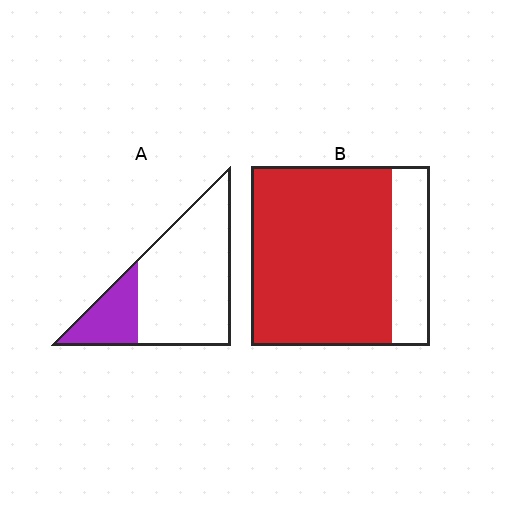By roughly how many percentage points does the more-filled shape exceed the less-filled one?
By roughly 55 percentage points (B over A).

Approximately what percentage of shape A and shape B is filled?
A is approximately 25% and B is approximately 80%.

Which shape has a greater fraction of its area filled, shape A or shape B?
Shape B.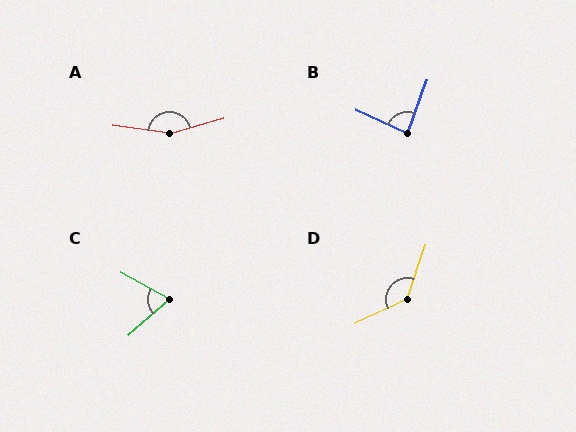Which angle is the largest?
A, at approximately 156 degrees.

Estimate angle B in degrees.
Approximately 85 degrees.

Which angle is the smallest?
C, at approximately 70 degrees.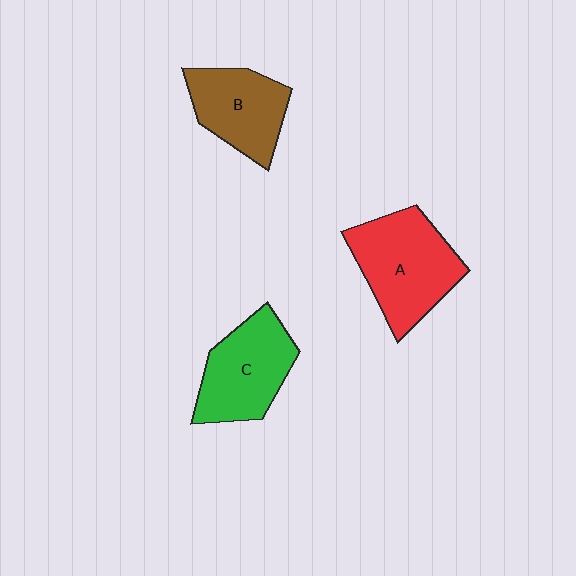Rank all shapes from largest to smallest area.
From largest to smallest: A (red), C (green), B (brown).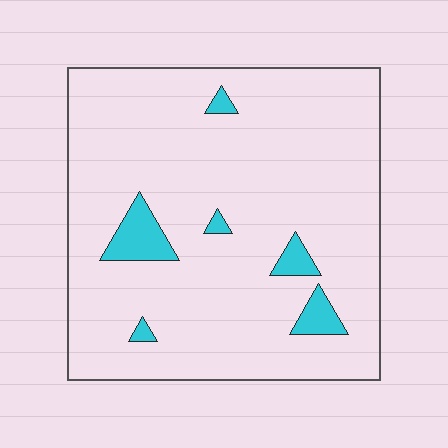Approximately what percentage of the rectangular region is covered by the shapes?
Approximately 5%.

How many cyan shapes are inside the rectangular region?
6.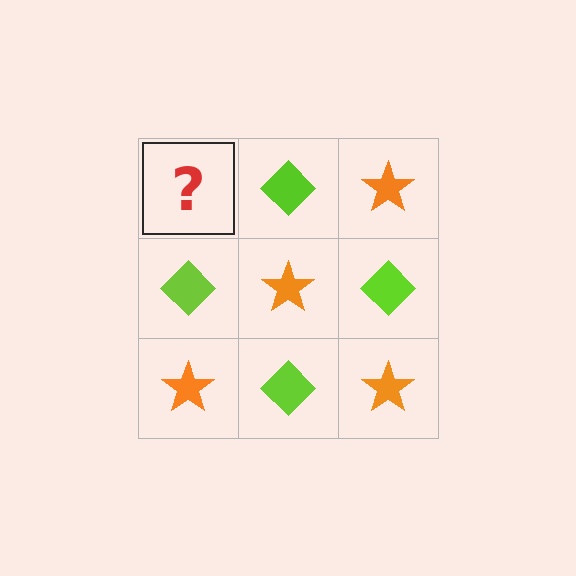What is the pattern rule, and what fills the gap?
The rule is that it alternates orange star and lime diamond in a checkerboard pattern. The gap should be filled with an orange star.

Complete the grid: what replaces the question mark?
The question mark should be replaced with an orange star.